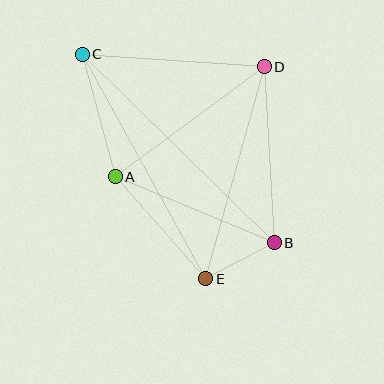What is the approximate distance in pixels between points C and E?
The distance between C and E is approximately 256 pixels.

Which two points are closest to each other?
Points B and E are closest to each other.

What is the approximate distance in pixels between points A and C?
The distance between A and C is approximately 127 pixels.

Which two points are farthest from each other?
Points B and C are farthest from each other.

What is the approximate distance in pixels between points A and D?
The distance between A and D is approximately 185 pixels.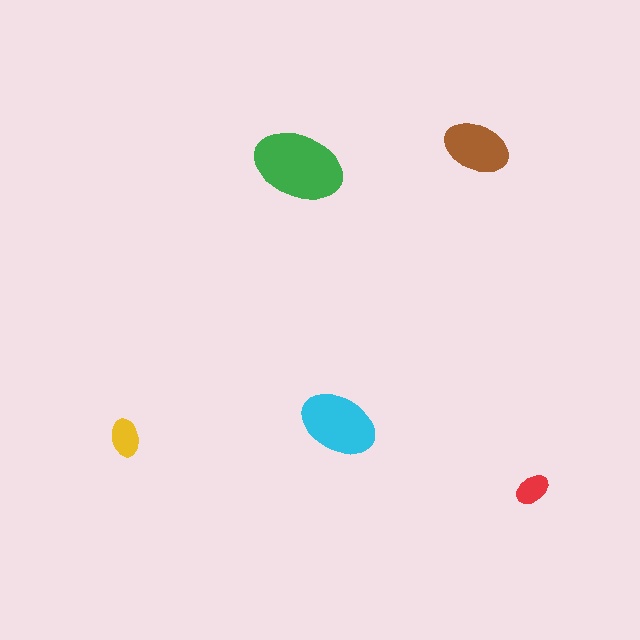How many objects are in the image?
There are 5 objects in the image.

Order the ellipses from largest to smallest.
the green one, the cyan one, the brown one, the yellow one, the red one.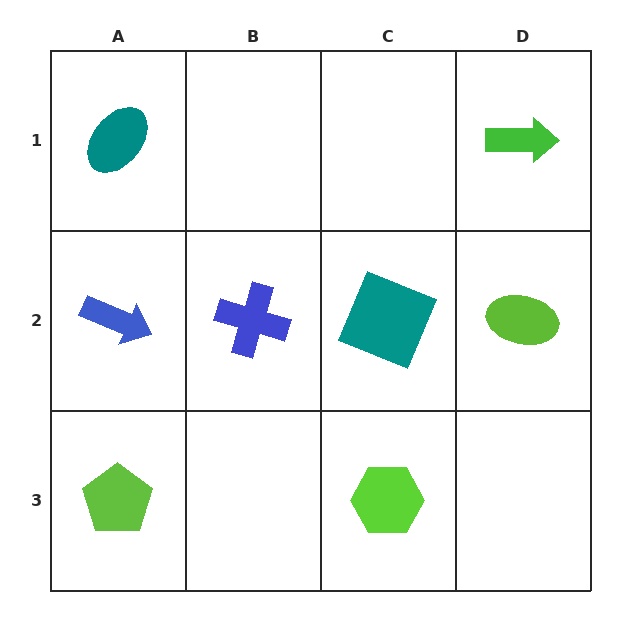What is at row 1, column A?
A teal ellipse.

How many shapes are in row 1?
2 shapes.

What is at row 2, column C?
A teal square.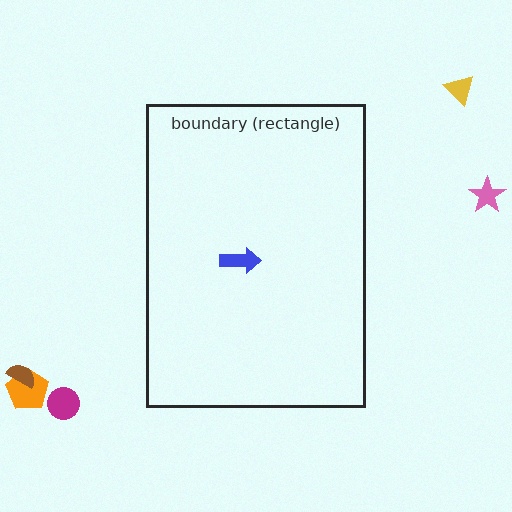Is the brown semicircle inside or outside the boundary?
Outside.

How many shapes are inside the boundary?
1 inside, 5 outside.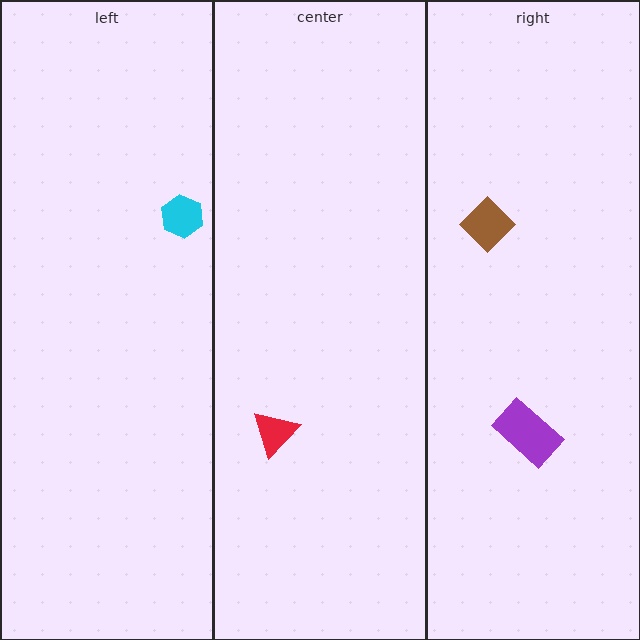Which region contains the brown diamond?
The right region.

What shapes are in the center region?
The red triangle.